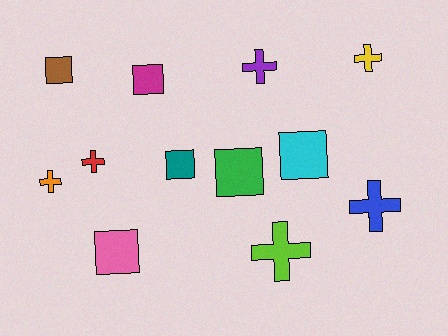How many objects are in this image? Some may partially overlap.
There are 12 objects.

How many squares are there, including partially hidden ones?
There are 6 squares.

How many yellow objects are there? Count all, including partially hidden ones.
There is 1 yellow object.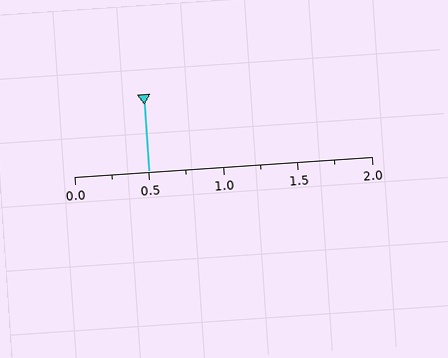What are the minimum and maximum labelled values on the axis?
The axis runs from 0.0 to 2.0.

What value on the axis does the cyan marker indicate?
The marker indicates approximately 0.5.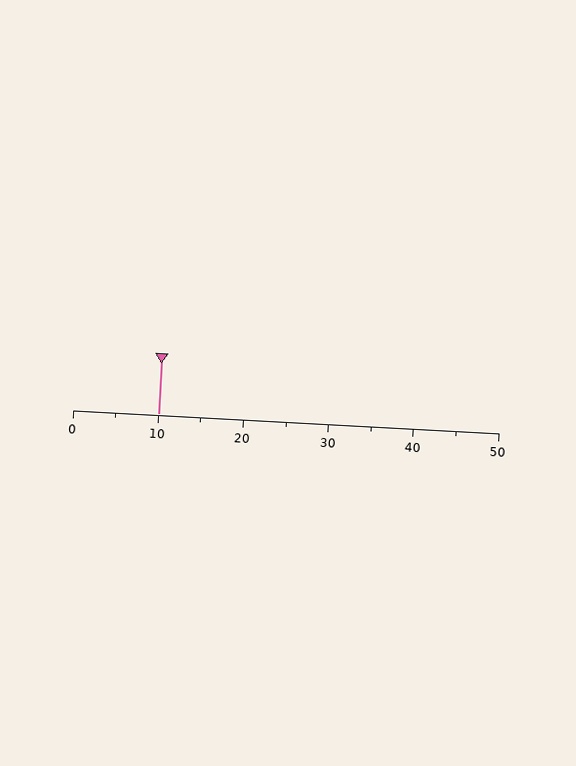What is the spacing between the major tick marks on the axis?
The major ticks are spaced 10 apart.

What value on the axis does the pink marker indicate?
The marker indicates approximately 10.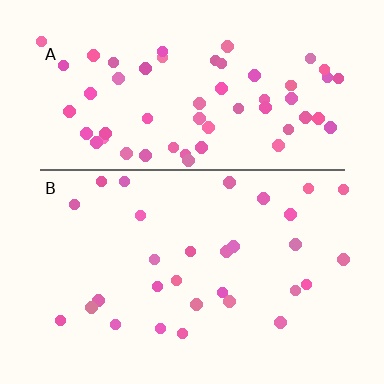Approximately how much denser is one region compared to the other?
Approximately 2.1× — region A over region B.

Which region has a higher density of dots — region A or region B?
A (the top).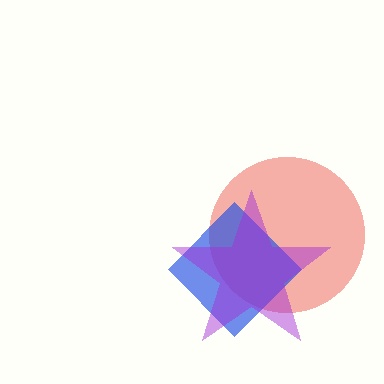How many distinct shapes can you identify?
There are 3 distinct shapes: a red circle, a blue diamond, a purple star.